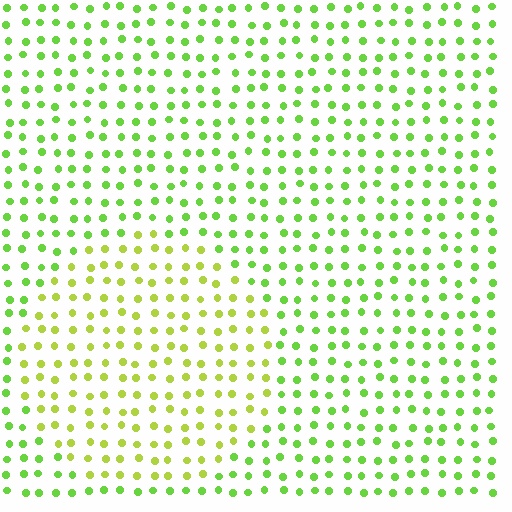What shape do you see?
I see a circle.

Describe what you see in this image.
The image is filled with small lime elements in a uniform arrangement. A circle-shaped region is visible where the elements are tinted to a slightly different hue, forming a subtle color boundary.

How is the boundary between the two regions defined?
The boundary is defined purely by a slight shift in hue (about 28 degrees). Spacing, size, and orientation are identical on both sides.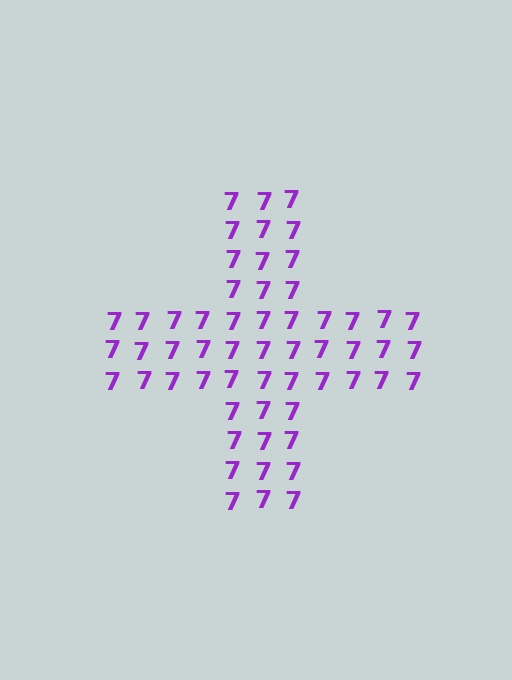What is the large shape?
The large shape is a cross.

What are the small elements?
The small elements are digit 7's.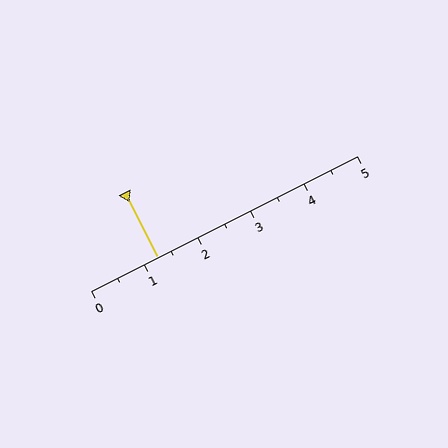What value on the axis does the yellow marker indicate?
The marker indicates approximately 1.2.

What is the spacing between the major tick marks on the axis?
The major ticks are spaced 1 apart.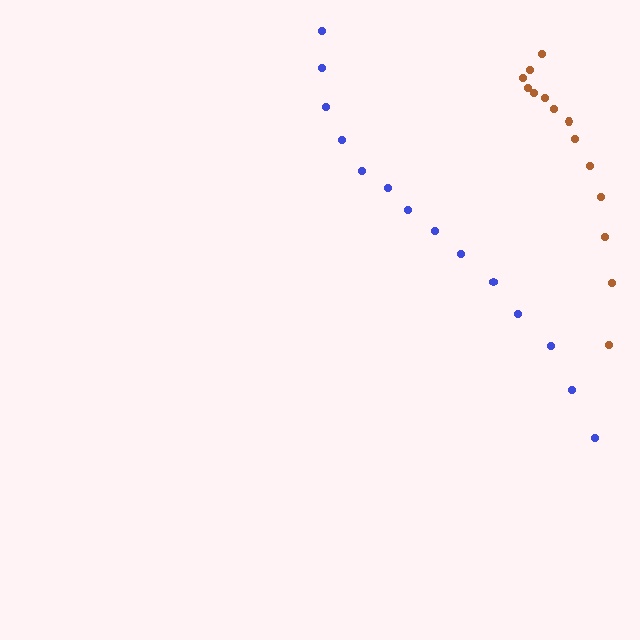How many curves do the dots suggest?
There are 2 distinct paths.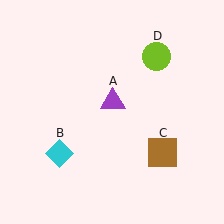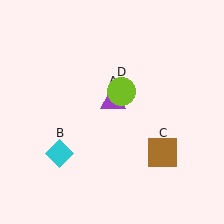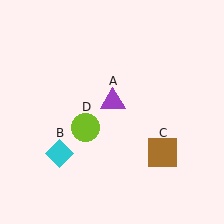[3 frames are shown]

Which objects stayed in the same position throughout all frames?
Purple triangle (object A) and cyan diamond (object B) and brown square (object C) remained stationary.